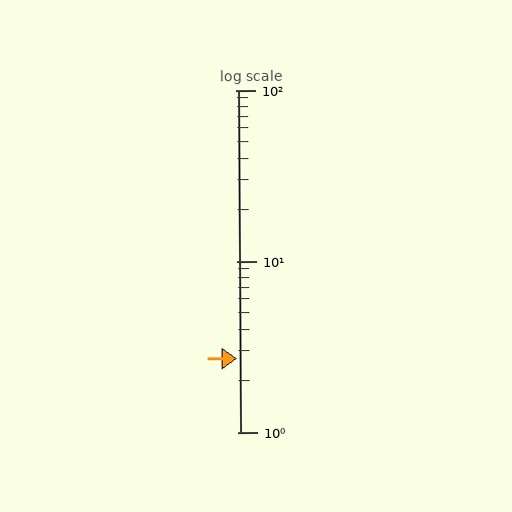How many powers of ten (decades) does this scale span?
The scale spans 2 decades, from 1 to 100.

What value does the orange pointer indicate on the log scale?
The pointer indicates approximately 2.7.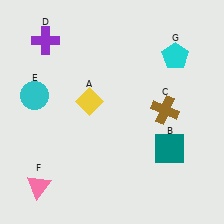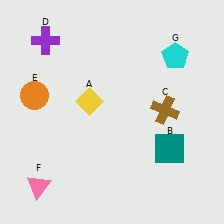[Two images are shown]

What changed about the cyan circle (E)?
In Image 1, E is cyan. In Image 2, it changed to orange.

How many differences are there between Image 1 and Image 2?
There is 1 difference between the two images.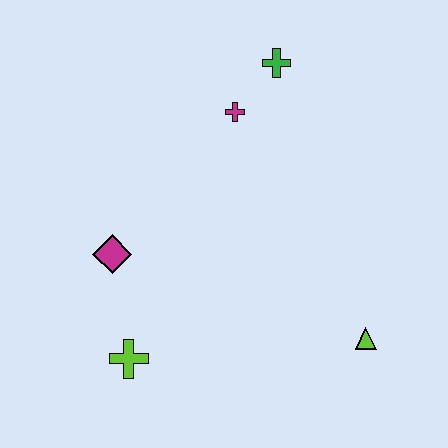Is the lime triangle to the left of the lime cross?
No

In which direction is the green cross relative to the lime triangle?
The green cross is above the lime triangle.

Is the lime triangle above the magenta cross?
No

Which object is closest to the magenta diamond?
The lime cross is closest to the magenta diamond.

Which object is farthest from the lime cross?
The green cross is farthest from the lime cross.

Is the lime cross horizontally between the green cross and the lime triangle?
No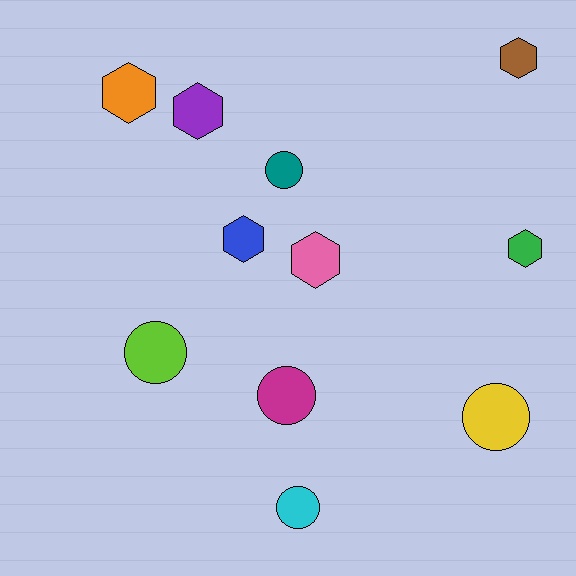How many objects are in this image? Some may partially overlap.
There are 11 objects.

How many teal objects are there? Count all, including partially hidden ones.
There is 1 teal object.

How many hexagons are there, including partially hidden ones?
There are 6 hexagons.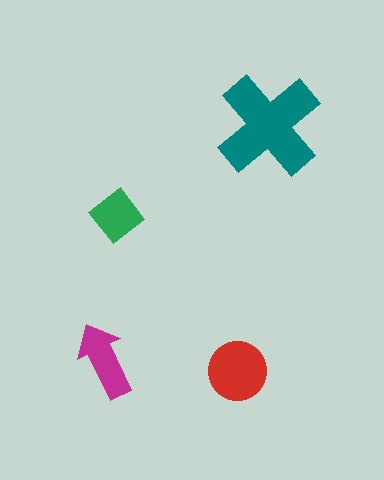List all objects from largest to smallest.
The teal cross, the red circle, the magenta arrow, the green diamond.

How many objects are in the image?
There are 4 objects in the image.